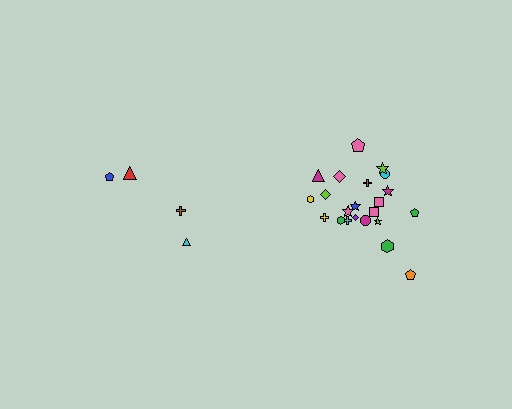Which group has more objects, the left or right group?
The right group.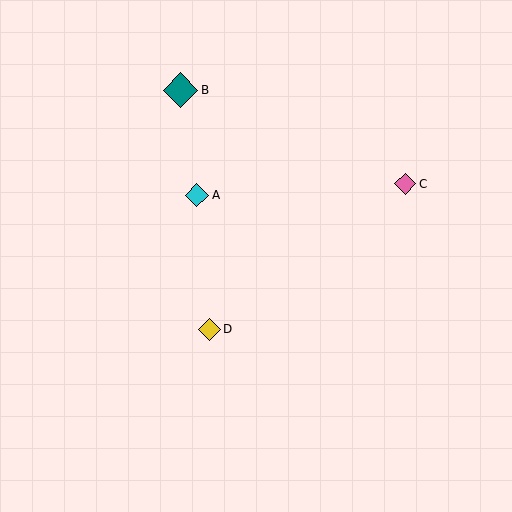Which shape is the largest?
The teal diamond (labeled B) is the largest.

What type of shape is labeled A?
Shape A is a cyan diamond.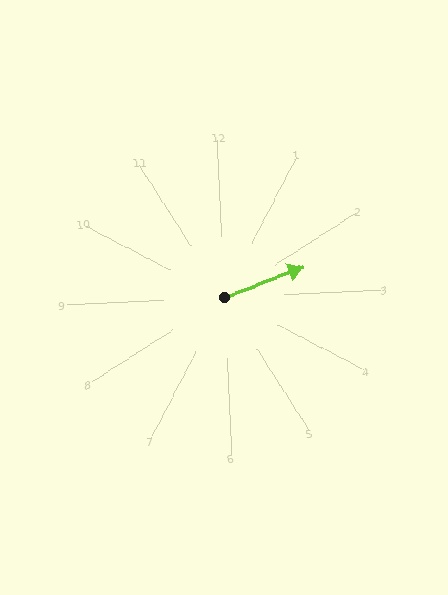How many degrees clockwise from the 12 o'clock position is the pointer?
Approximately 71 degrees.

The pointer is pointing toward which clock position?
Roughly 2 o'clock.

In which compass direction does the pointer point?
East.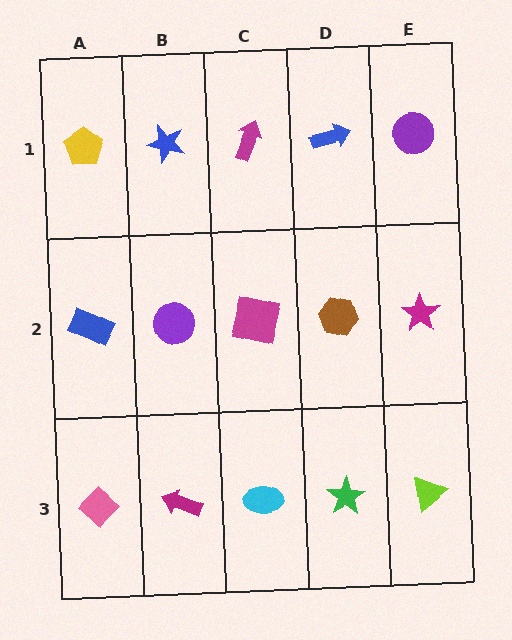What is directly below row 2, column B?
A magenta arrow.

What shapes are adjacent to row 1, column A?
A blue rectangle (row 2, column A), a blue star (row 1, column B).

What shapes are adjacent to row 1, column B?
A purple circle (row 2, column B), a yellow pentagon (row 1, column A), a magenta arrow (row 1, column C).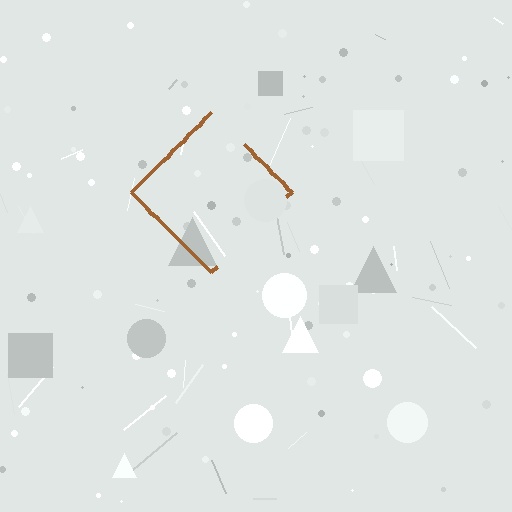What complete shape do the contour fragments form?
The contour fragments form a diamond.